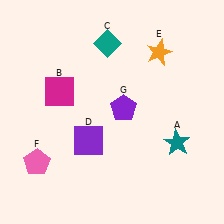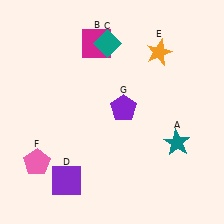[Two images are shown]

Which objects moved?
The objects that moved are: the magenta square (B), the purple square (D).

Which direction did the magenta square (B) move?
The magenta square (B) moved up.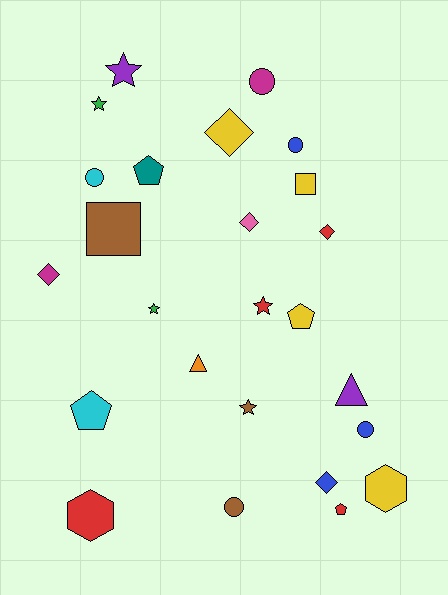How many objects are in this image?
There are 25 objects.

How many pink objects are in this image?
There is 1 pink object.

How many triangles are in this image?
There are 2 triangles.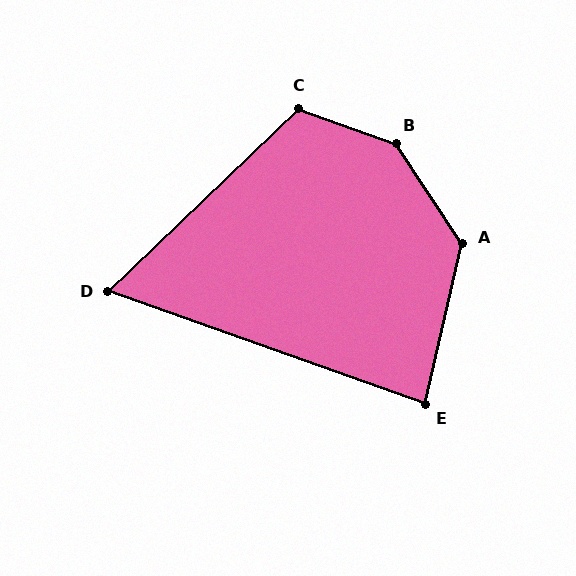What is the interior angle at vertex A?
Approximately 133 degrees (obtuse).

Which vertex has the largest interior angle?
B, at approximately 144 degrees.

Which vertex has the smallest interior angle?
D, at approximately 64 degrees.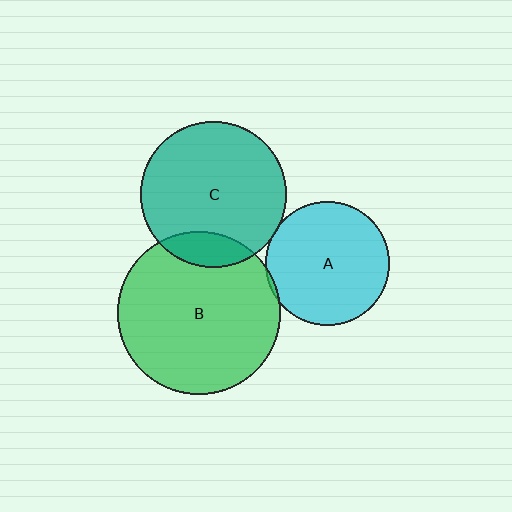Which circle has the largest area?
Circle B (green).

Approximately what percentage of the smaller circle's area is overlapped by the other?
Approximately 5%.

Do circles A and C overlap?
Yes.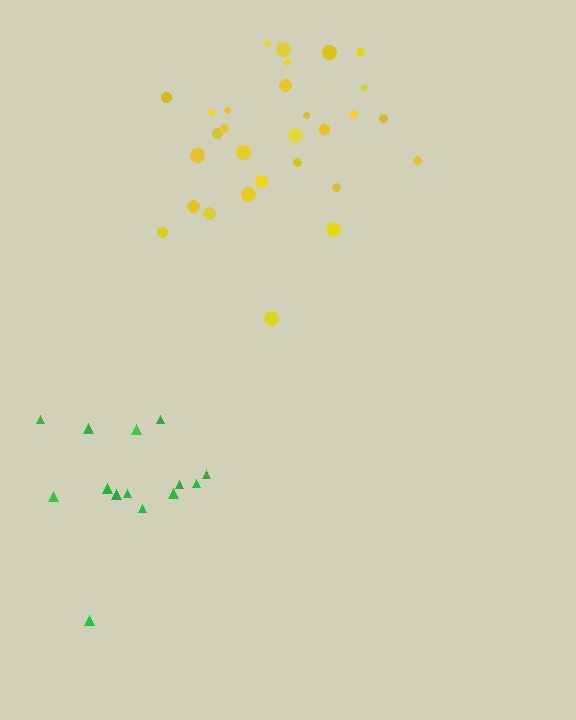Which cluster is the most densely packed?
Yellow.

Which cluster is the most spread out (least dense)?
Green.